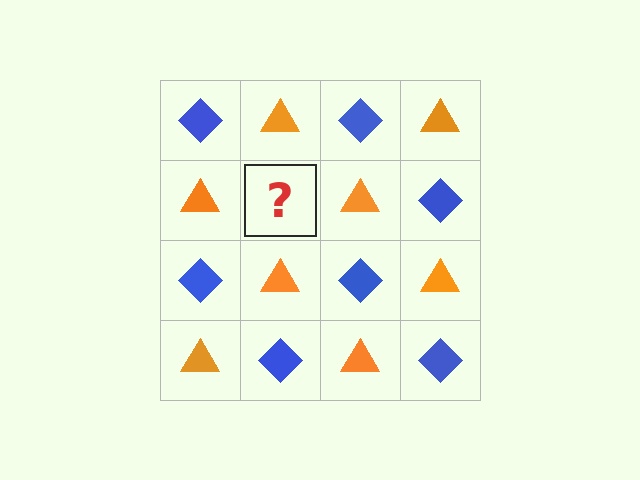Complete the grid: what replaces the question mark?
The question mark should be replaced with a blue diamond.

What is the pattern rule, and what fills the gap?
The rule is that it alternates blue diamond and orange triangle in a checkerboard pattern. The gap should be filled with a blue diamond.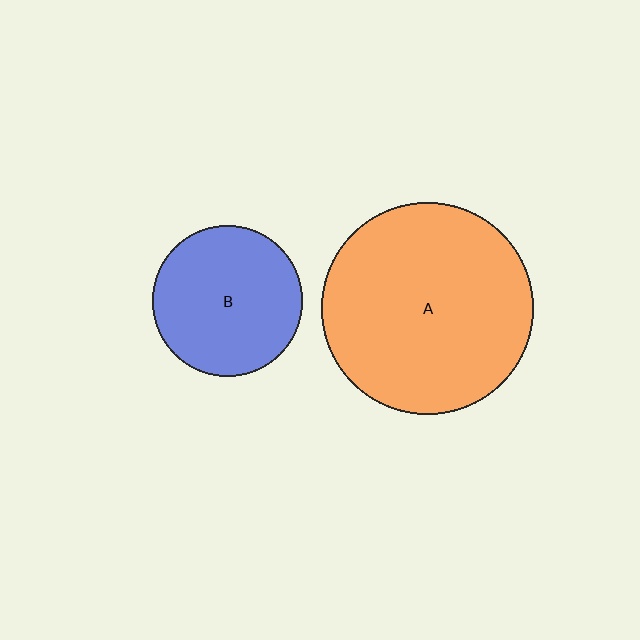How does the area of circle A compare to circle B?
Approximately 2.0 times.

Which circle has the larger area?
Circle A (orange).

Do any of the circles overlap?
No, none of the circles overlap.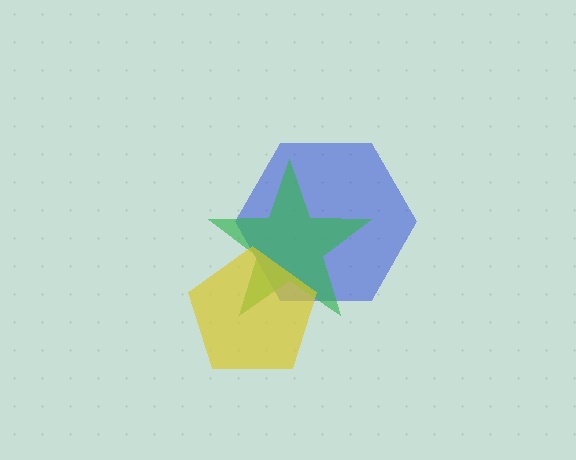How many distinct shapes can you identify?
There are 3 distinct shapes: a blue hexagon, a green star, a yellow pentagon.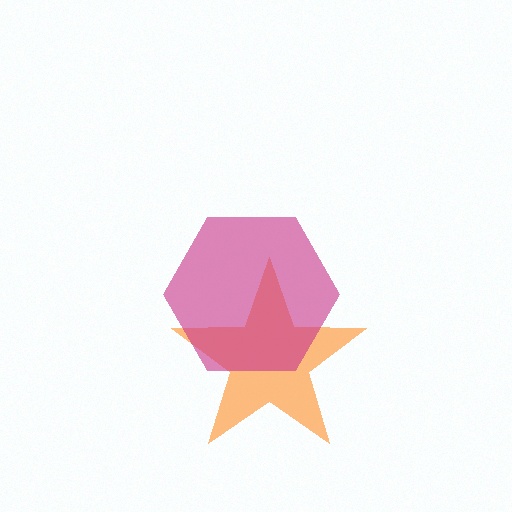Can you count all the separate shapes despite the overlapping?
Yes, there are 2 separate shapes.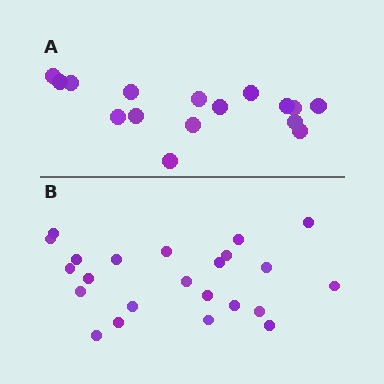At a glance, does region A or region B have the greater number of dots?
Region B (the bottom region) has more dots.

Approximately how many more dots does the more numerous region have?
Region B has roughly 8 or so more dots than region A.